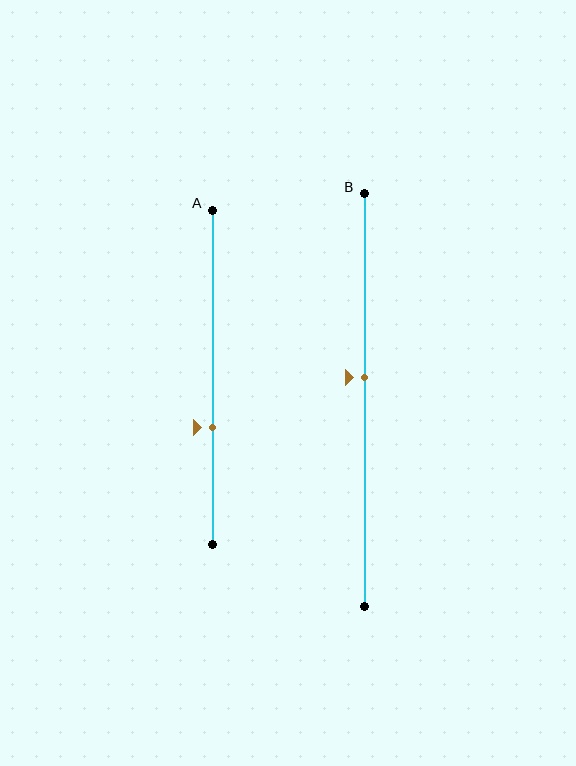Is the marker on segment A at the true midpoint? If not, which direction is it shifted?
No, the marker on segment A is shifted downward by about 15% of the segment length.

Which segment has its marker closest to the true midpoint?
Segment B has its marker closest to the true midpoint.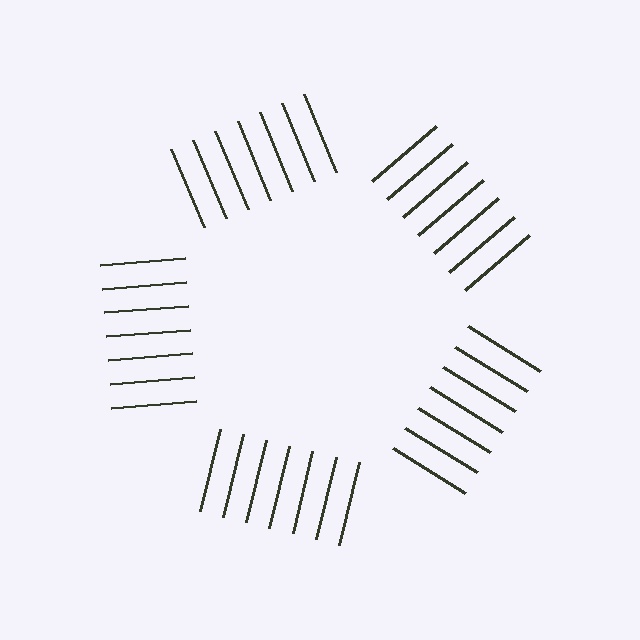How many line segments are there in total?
35 — 7 along each of the 5 edges.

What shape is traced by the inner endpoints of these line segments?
An illusory pentagon — the line segments terminate on its edges but no continuous stroke is drawn.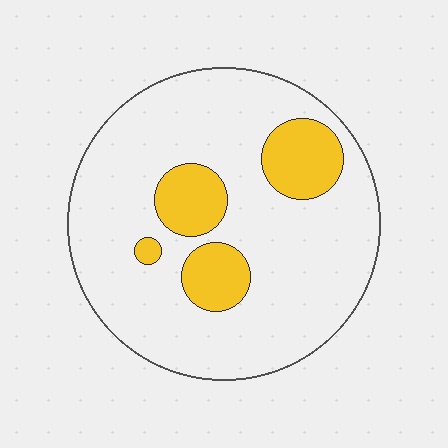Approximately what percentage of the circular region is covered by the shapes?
Approximately 20%.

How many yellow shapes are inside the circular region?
4.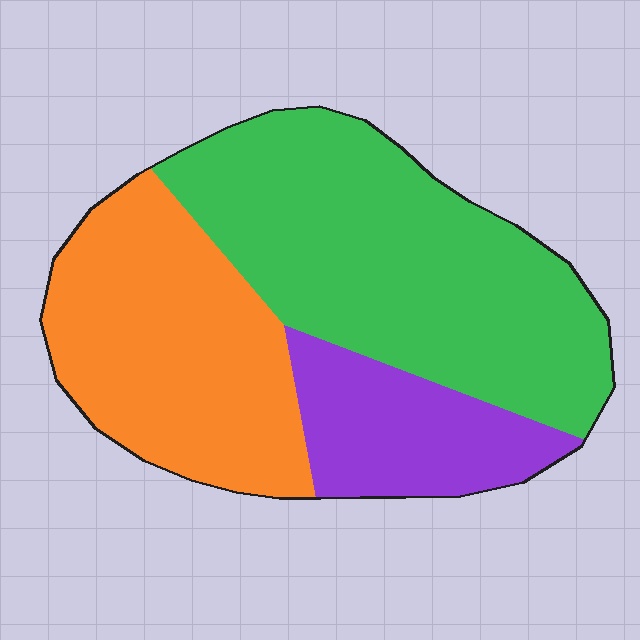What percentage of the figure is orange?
Orange takes up about one third (1/3) of the figure.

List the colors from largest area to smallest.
From largest to smallest: green, orange, purple.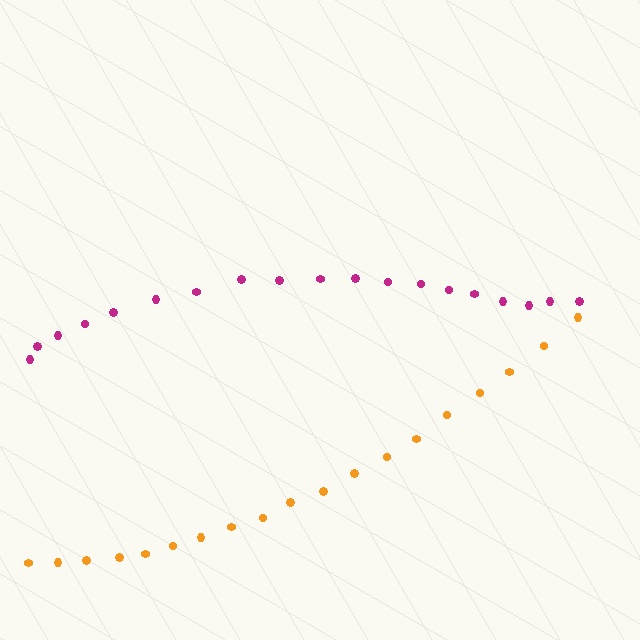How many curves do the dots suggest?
There are 2 distinct paths.